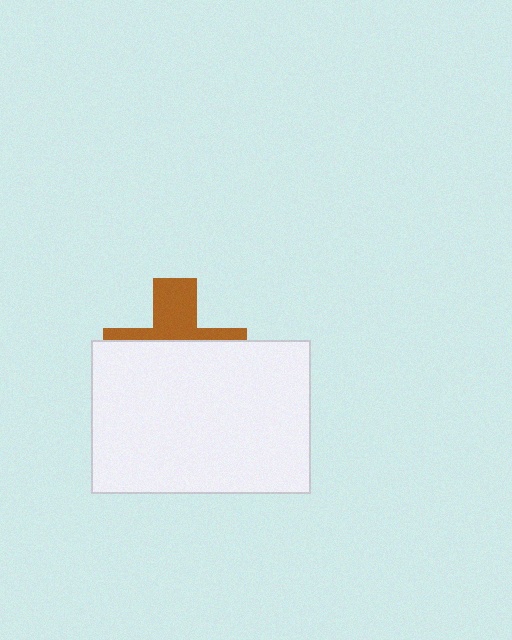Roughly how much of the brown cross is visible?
A small part of it is visible (roughly 37%).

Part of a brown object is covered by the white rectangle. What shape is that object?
It is a cross.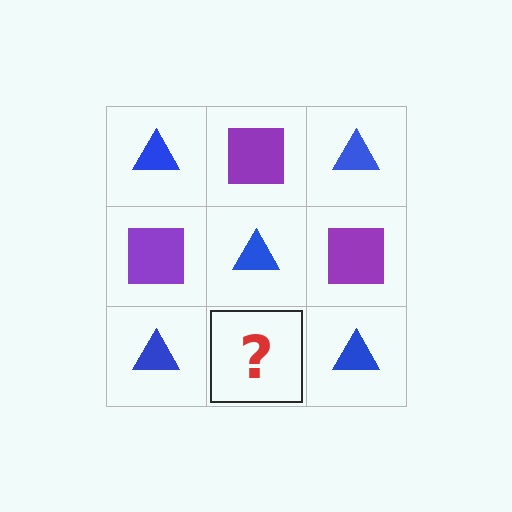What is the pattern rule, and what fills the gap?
The rule is that it alternates blue triangle and purple square in a checkerboard pattern. The gap should be filled with a purple square.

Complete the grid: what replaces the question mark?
The question mark should be replaced with a purple square.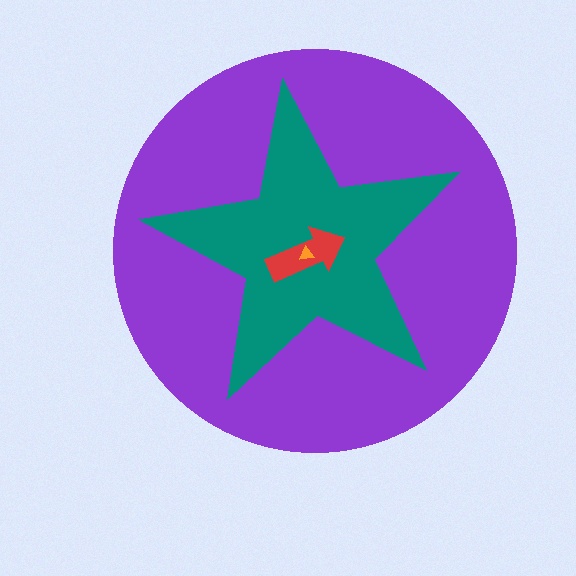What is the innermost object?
The orange triangle.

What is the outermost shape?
The purple circle.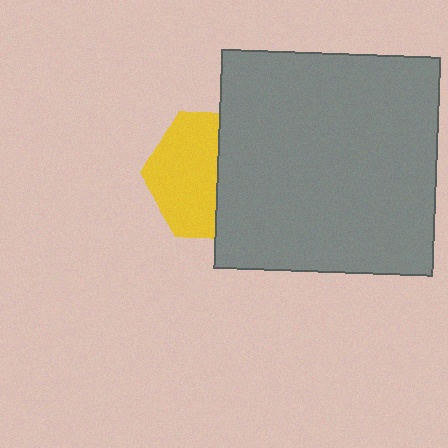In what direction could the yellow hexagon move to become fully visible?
The yellow hexagon could move left. That would shift it out from behind the gray square entirely.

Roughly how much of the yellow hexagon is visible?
About half of it is visible (roughly 54%).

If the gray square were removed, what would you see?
You would see the complete yellow hexagon.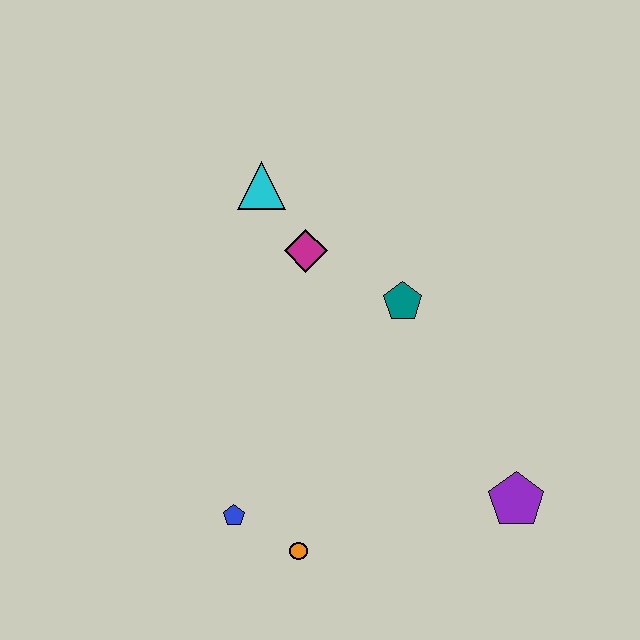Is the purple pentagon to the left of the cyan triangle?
No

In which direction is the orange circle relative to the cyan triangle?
The orange circle is below the cyan triangle.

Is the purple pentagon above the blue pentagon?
Yes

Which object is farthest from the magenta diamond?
The purple pentagon is farthest from the magenta diamond.